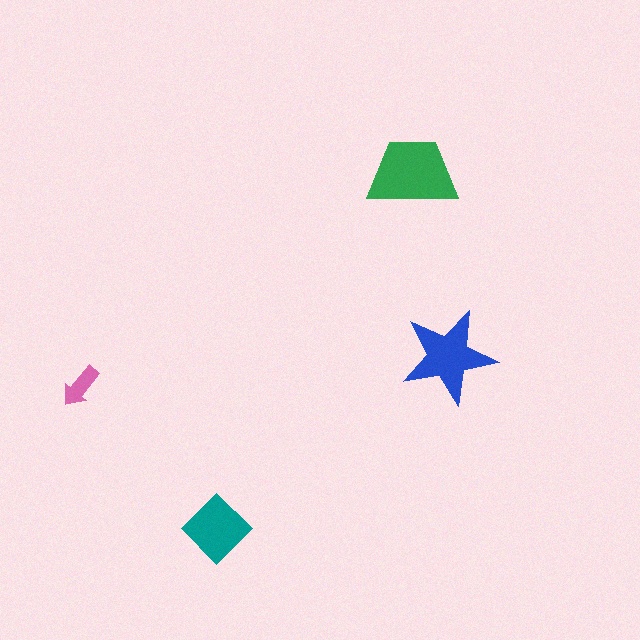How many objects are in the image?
There are 4 objects in the image.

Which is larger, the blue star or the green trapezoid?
The green trapezoid.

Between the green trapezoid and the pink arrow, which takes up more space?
The green trapezoid.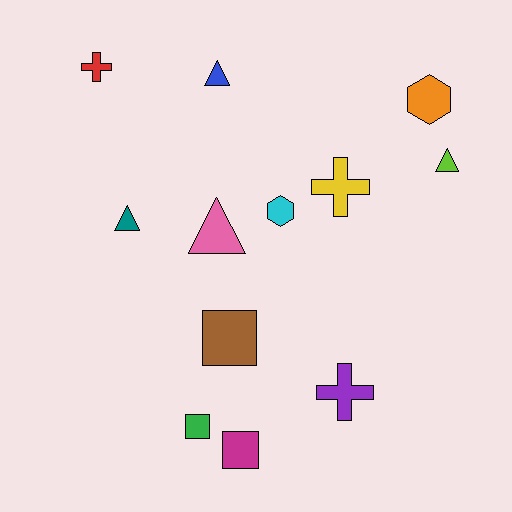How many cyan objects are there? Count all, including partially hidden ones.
There is 1 cyan object.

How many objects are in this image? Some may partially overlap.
There are 12 objects.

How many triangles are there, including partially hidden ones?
There are 4 triangles.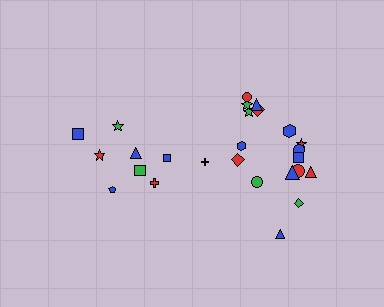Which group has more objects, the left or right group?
The right group.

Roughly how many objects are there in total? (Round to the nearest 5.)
Roughly 25 objects in total.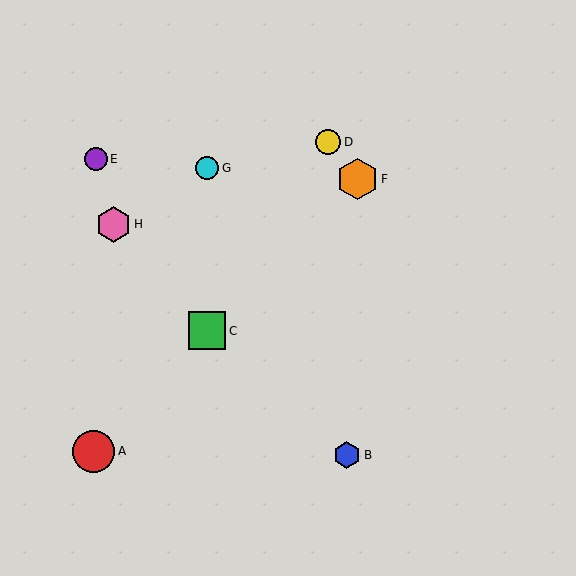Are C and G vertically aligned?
Yes, both are at x≈207.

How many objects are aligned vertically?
2 objects (C, G) are aligned vertically.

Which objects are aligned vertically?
Objects C, G are aligned vertically.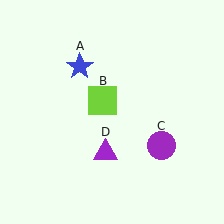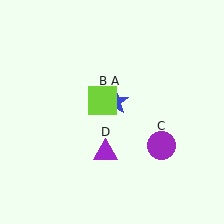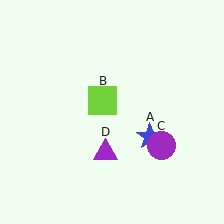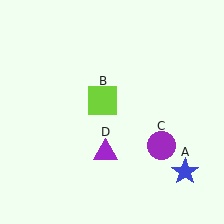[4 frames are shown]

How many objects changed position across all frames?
1 object changed position: blue star (object A).